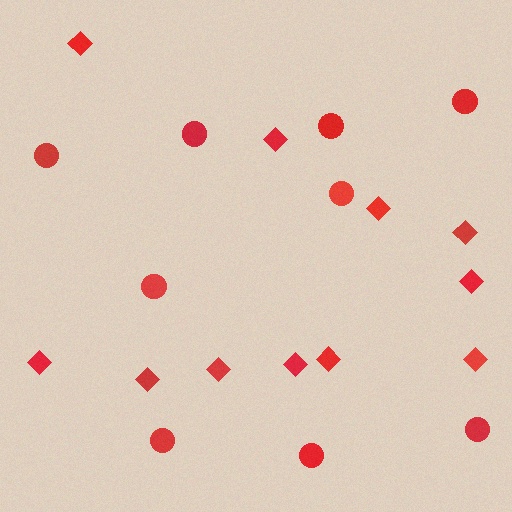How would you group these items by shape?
There are 2 groups: one group of circles (9) and one group of diamonds (11).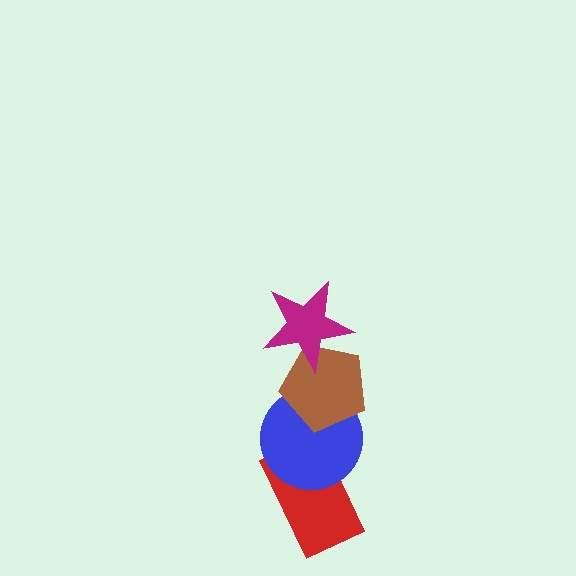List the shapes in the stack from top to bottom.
From top to bottom: the magenta star, the brown pentagon, the blue circle, the red rectangle.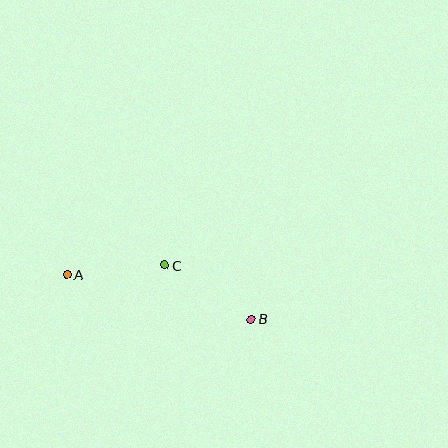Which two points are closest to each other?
Points A and C are closest to each other.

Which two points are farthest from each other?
Points A and B are farthest from each other.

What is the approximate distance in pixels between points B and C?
The distance between B and C is approximately 102 pixels.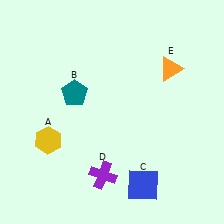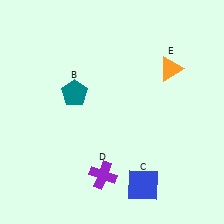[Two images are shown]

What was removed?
The yellow hexagon (A) was removed in Image 2.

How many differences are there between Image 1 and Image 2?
There is 1 difference between the two images.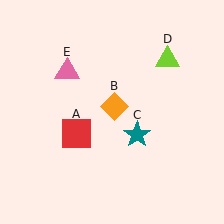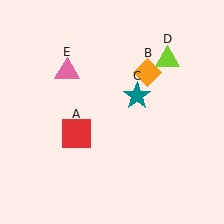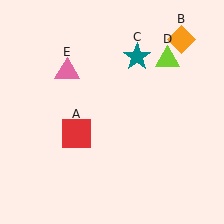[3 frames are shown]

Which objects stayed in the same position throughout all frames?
Red square (object A) and lime triangle (object D) and pink triangle (object E) remained stationary.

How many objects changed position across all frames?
2 objects changed position: orange diamond (object B), teal star (object C).